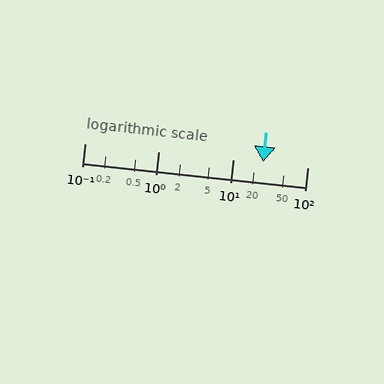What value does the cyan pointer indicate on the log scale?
The pointer indicates approximately 25.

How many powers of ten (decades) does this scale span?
The scale spans 3 decades, from 0.1 to 100.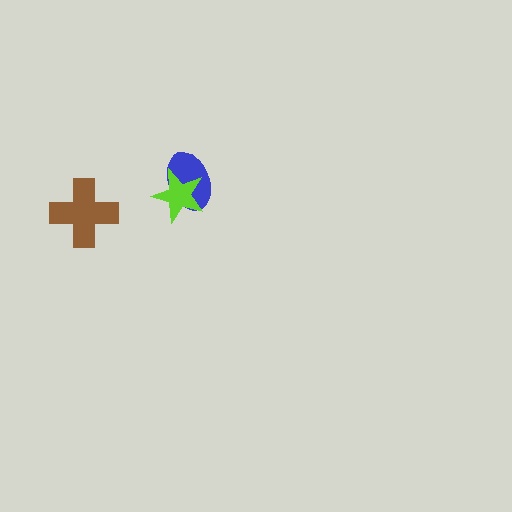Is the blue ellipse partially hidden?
Yes, it is partially covered by another shape.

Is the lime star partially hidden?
No, no other shape covers it.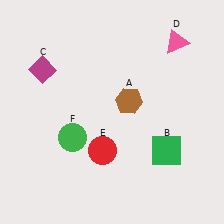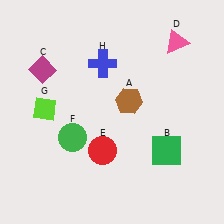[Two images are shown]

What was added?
A lime diamond (G), a blue cross (H) were added in Image 2.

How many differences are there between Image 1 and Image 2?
There are 2 differences between the two images.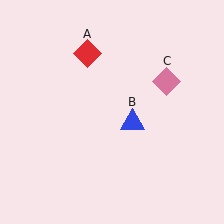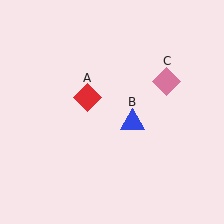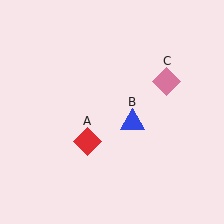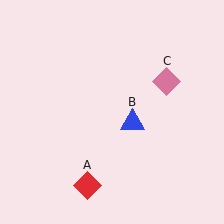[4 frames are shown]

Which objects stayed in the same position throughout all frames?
Blue triangle (object B) and pink diamond (object C) remained stationary.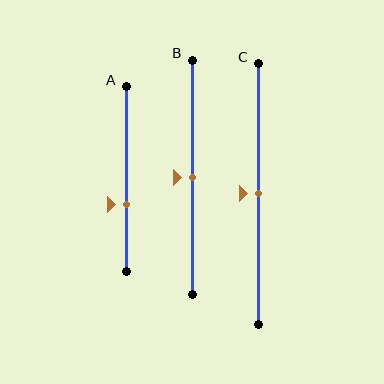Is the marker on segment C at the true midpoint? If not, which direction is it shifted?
Yes, the marker on segment C is at the true midpoint.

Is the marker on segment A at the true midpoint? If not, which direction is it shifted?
No, the marker on segment A is shifted downward by about 14% of the segment length.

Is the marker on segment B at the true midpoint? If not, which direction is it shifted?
Yes, the marker on segment B is at the true midpoint.